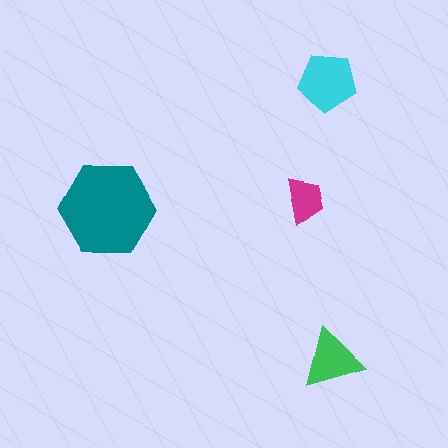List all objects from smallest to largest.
The magenta trapezoid, the green triangle, the cyan pentagon, the teal hexagon.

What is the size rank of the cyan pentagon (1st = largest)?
2nd.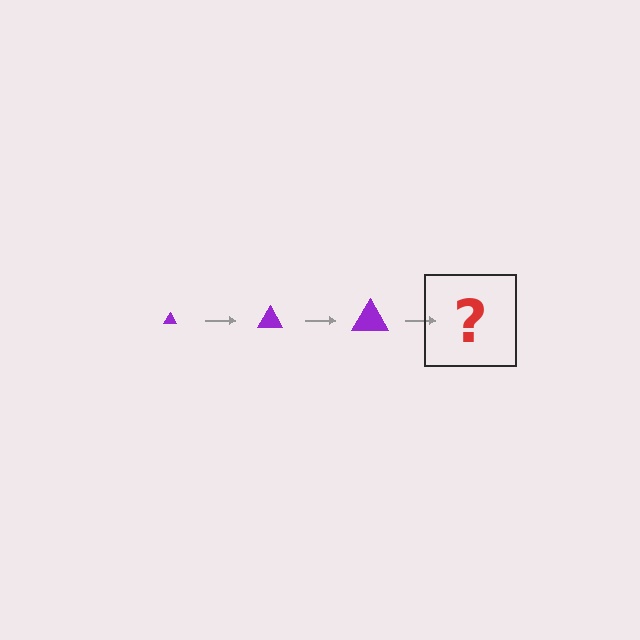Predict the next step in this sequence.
The next step is a purple triangle, larger than the previous one.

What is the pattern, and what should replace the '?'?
The pattern is that the triangle gets progressively larger each step. The '?' should be a purple triangle, larger than the previous one.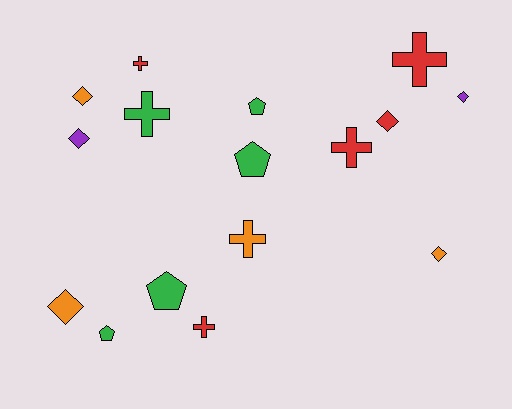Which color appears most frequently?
Red, with 5 objects.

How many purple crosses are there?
There are no purple crosses.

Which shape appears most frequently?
Cross, with 6 objects.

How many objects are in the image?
There are 16 objects.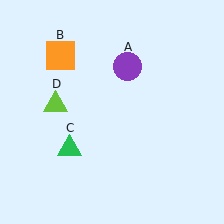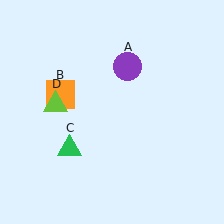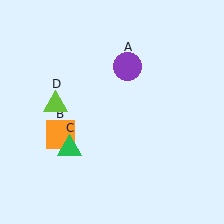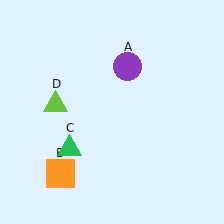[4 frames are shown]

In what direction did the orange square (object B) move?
The orange square (object B) moved down.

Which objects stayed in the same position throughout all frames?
Purple circle (object A) and green triangle (object C) and lime triangle (object D) remained stationary.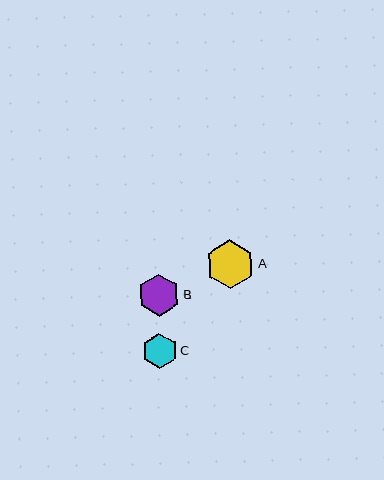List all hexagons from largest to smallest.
From largest to smallest: A, B, C.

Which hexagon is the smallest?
Hexagon C is the smallest with a size of approximately 35 pixels.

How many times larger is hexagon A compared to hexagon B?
Hexagon A is approximately 1.2 times the size of hexagon B.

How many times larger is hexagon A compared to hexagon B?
Hexagon A is approximately 1.2 times the size of hexagon B.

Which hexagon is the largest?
Hexagon A is the largest with a size of approximately 49 pixels.